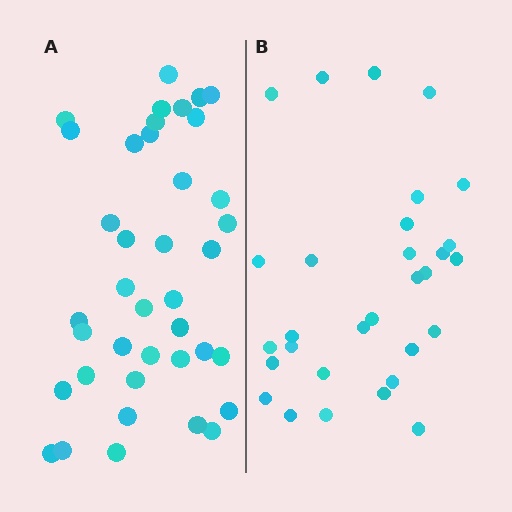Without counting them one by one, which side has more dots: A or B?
Region A (the left region) has more dots.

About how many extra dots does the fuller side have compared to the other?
Region A has roughly 8 or so more dots than region B.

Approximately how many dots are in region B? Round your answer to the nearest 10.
About 30 dots.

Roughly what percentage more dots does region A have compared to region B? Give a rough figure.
About 30% more.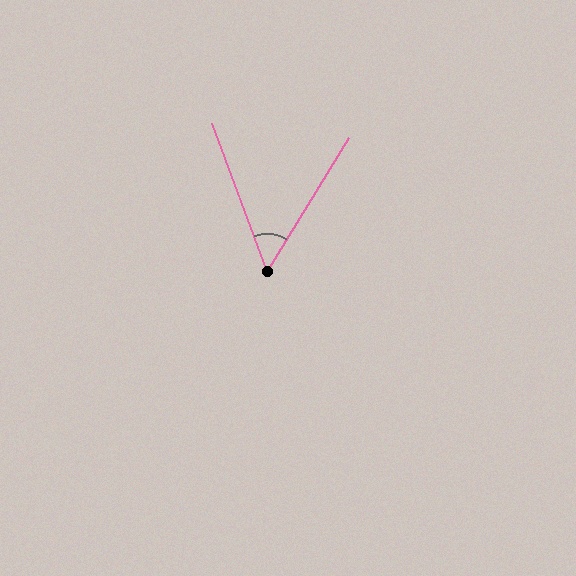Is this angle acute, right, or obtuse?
It is acute.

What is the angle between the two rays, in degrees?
Approximately 52 degrees.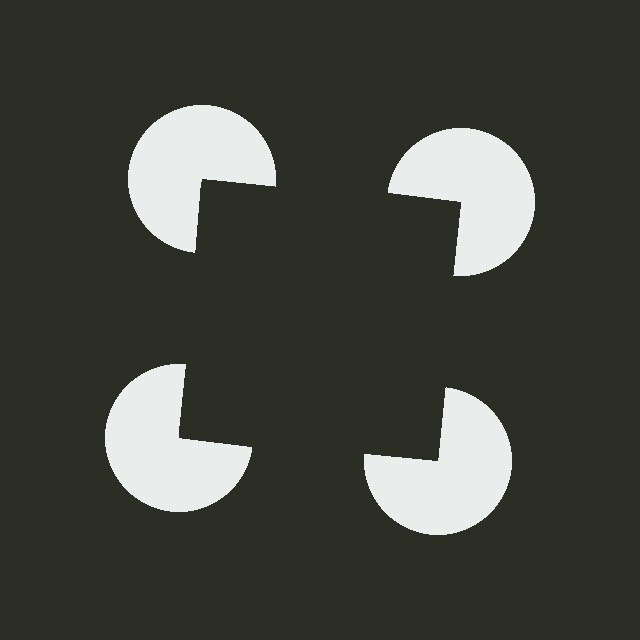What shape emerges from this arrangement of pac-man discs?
An illusory square — its edges are inferred from the aligned wedge cuts in the pac-man discs, not physically drawn.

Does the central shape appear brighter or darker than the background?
It typically appears slightly darker than the background, even though no actual brightness change is drawn.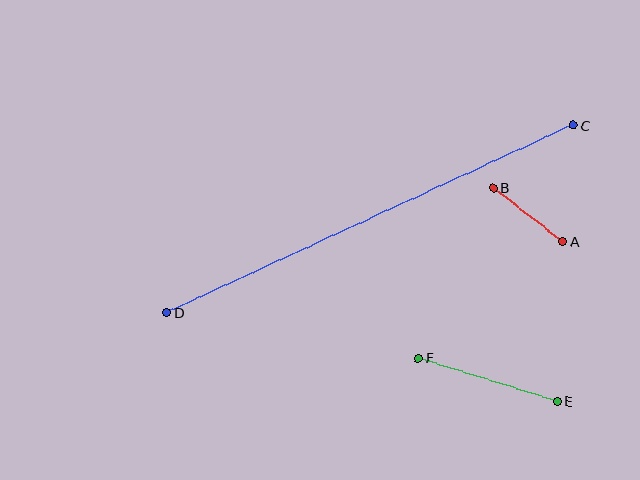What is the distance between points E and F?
The distance is approximately 145 pixels.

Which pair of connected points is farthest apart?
Points C and D are farthest apart.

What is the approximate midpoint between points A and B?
The midpoint is at approximately (528, 215) pixels.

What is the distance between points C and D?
The distance is approximately 447 pixels.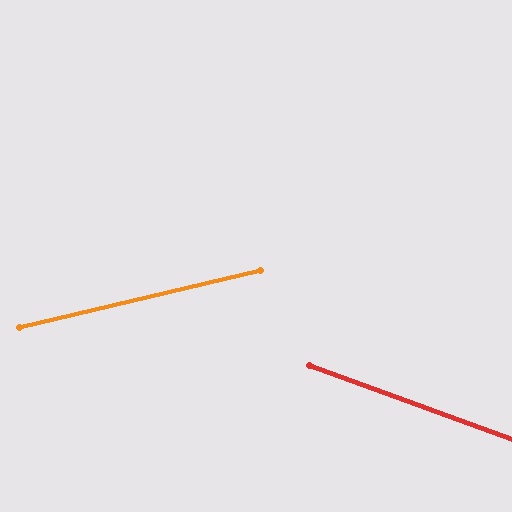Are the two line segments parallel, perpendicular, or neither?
Neither parallel nor perpendicular — they differ by about 33°.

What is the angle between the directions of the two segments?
Approximately 33 degrees.